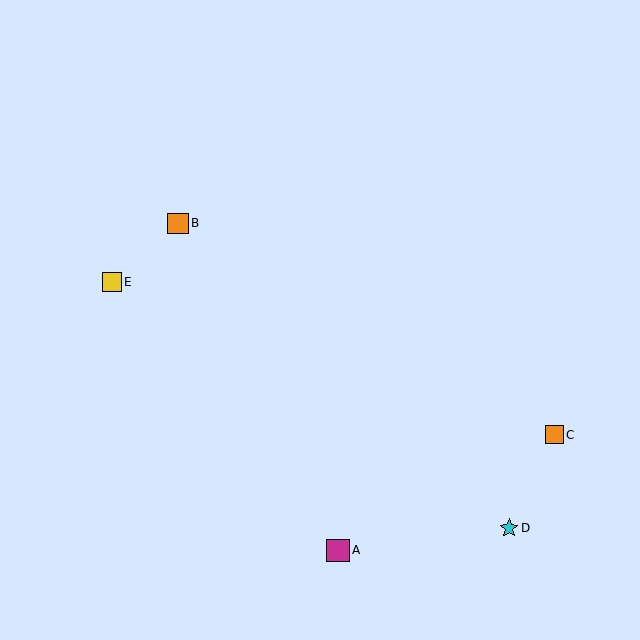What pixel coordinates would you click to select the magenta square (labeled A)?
Click at (338, 550) to select the magenta square A.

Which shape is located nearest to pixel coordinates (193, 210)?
The orange square (labeled B) at (178, 223) is nearest to that location.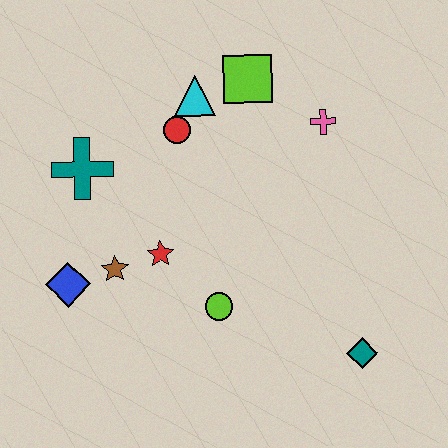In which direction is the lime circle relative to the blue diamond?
The lime circle is to the right of the blue diamond.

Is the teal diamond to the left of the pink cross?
No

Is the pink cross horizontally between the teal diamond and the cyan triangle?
Yes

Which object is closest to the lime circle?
The red star is closest to the lime circle.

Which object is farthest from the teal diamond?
The teal cross is farthest from the teal diamond.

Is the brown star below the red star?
Yes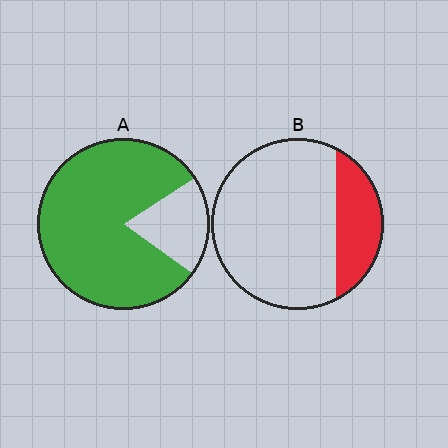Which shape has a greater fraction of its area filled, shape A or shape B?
Shape A.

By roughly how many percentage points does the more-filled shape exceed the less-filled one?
By roughly 60 percentage points (A over B).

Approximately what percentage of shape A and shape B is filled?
A is approximately 80% and B is approximately 25%.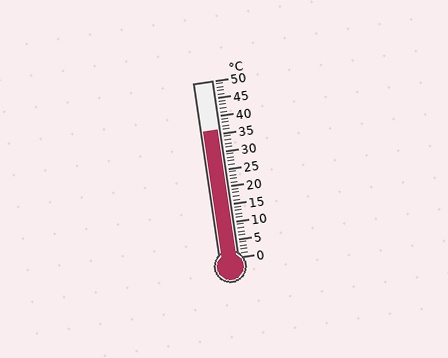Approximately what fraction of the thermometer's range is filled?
The thermometer is filled to approximately 70% of its range.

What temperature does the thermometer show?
The thermometer shows approximately 36°C.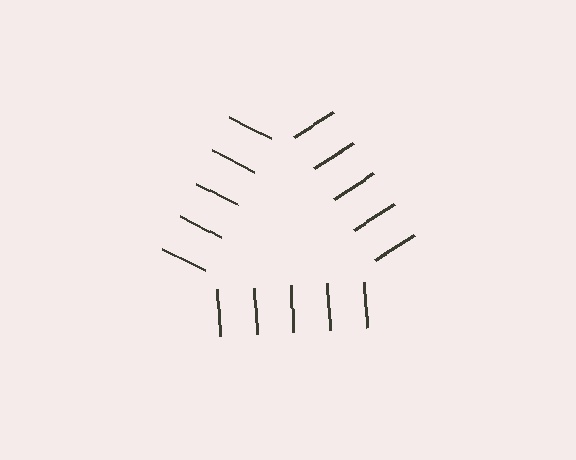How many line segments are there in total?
15 — 5 along each of the 3 edges.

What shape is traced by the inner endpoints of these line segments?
An illusory triangle — the line segments terminate on its edges but no continuous stroke is drawn.